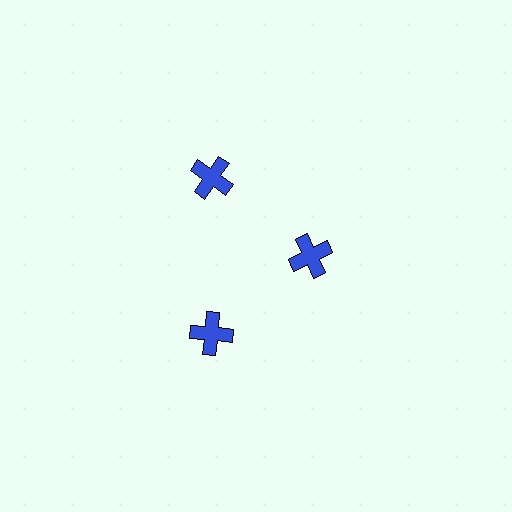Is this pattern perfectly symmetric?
No. The 3 blue crosses are arranged in a ring, but one element near the 3 o'clock position is pulled inward toward the center, breaking the 3-fold rotational symmetry.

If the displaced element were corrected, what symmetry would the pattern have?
It would have 3-fold rotational symmetry — the pattern would map onto itself every 120 degrees.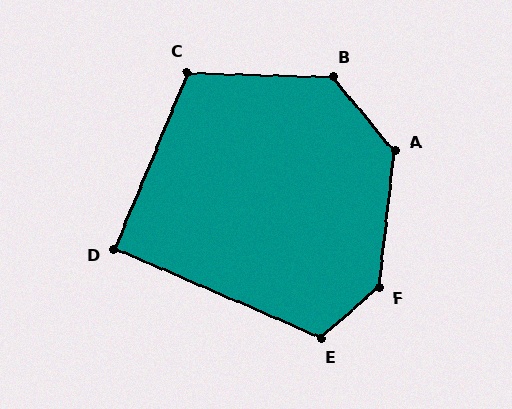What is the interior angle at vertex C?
Approximately 111 degrees (obtuse).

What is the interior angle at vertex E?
Approximately 116 degrees (obtuse).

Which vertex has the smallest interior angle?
D, at approximately 91 degrees.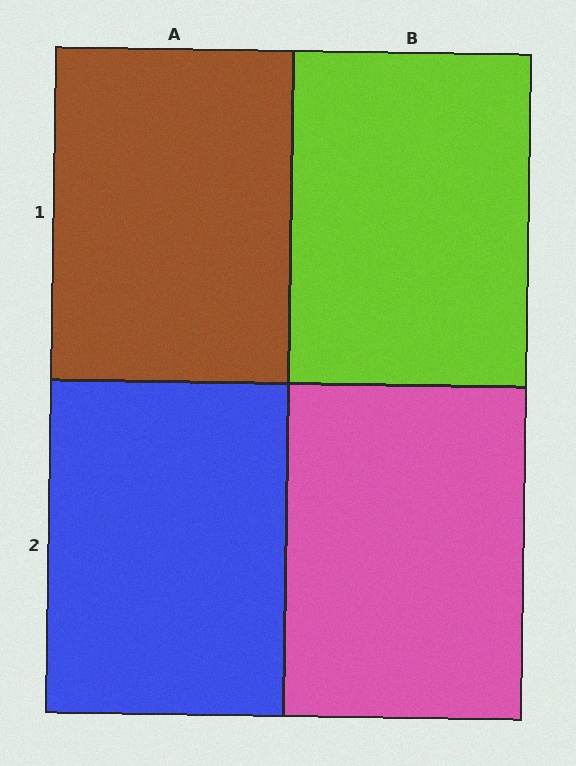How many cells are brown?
1 cell is brown.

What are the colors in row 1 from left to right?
Brown, lime.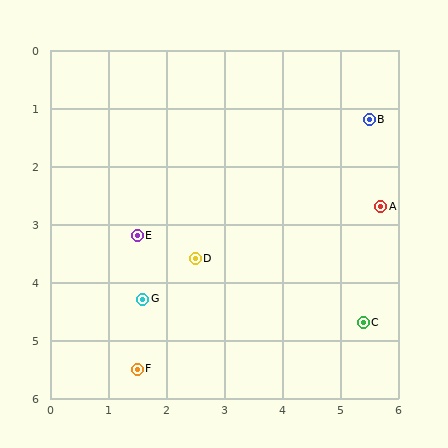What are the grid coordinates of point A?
Point A is at approximately (5.7, 2.7).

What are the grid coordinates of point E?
Point E is at approximately (1.5, 3.2).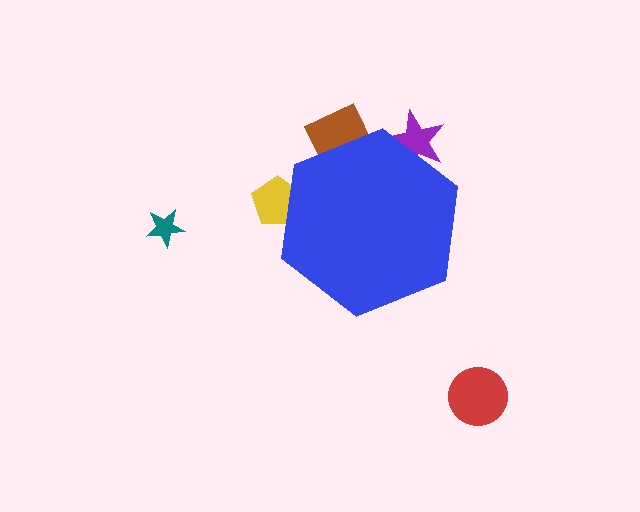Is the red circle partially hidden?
No, the red circle is fully visible.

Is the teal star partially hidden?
No, the teal star is fully visible.